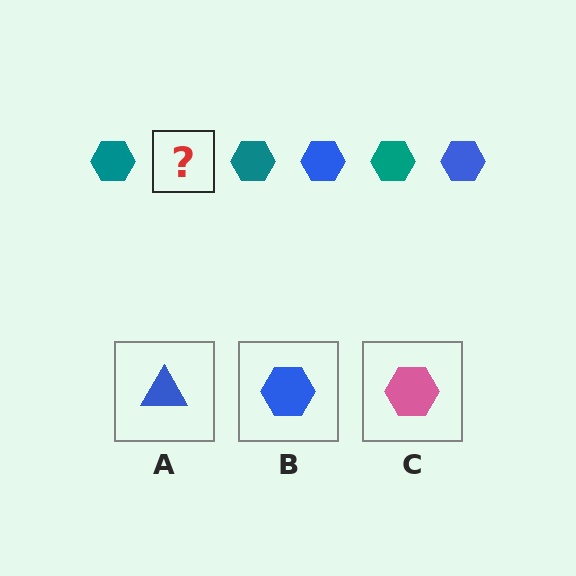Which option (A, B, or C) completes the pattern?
B.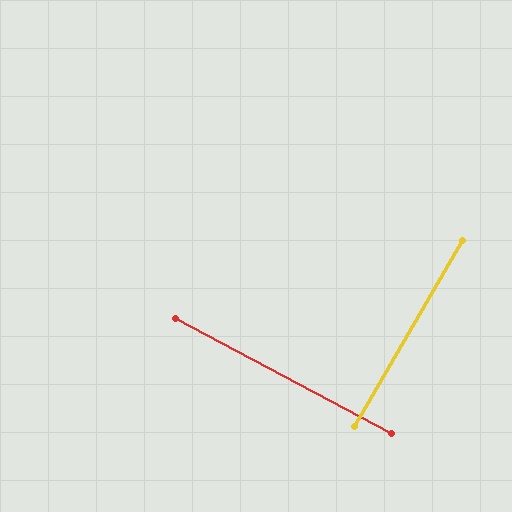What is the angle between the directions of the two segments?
Approximately 88 degrees.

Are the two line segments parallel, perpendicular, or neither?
Perpendicular — they meet at approximately 88°.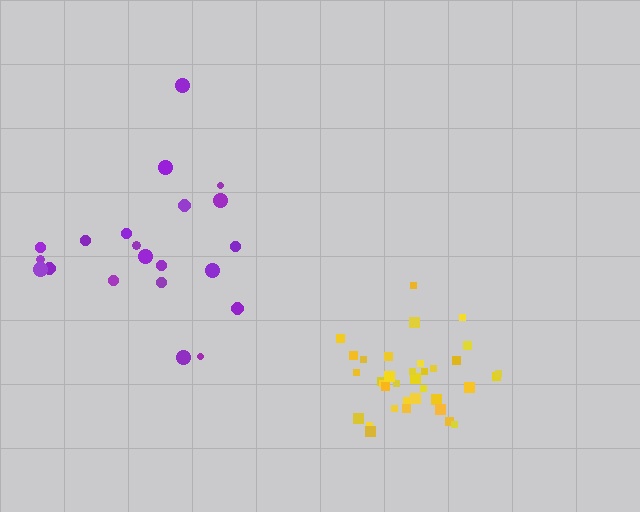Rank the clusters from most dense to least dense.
yellow, purple.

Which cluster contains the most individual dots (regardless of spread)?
Yellow (35).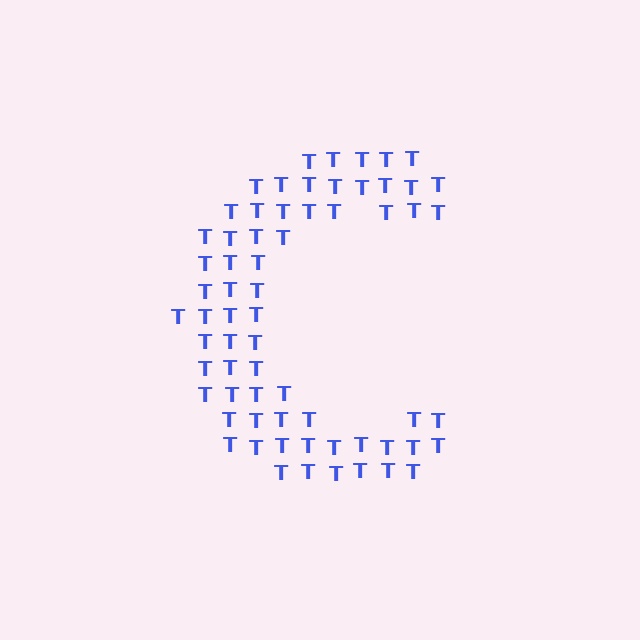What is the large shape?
The large shape is the letter C.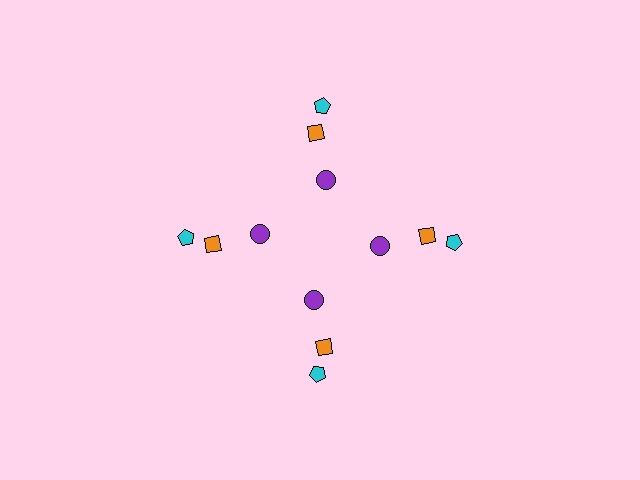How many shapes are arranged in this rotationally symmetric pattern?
There are 12 shapes, arranged in 4 groups of 3.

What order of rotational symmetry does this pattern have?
This pattern has 4-fold rotational symmetry.